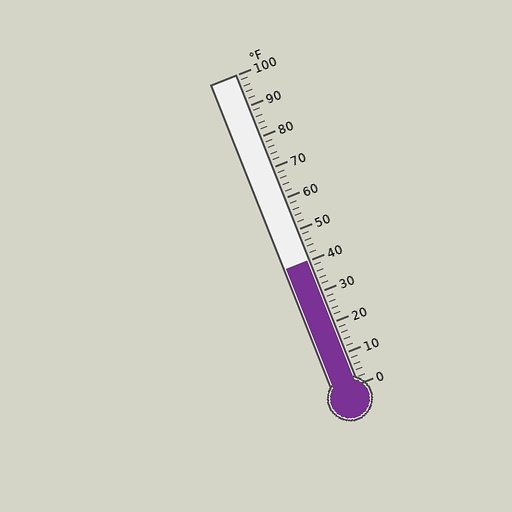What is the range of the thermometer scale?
The thermometer scale ranges from 0°F to 100°F.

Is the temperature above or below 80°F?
The temperature is below 80°F.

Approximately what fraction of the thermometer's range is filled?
The thermometer is filled to approximately 40% of its range.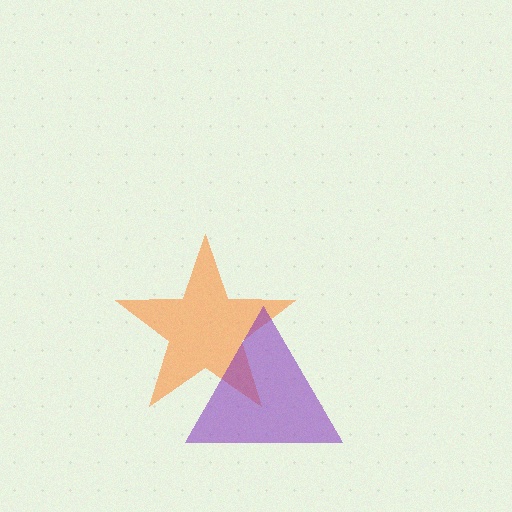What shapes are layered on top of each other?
The layered shapes are: an orange star, a purple triangle.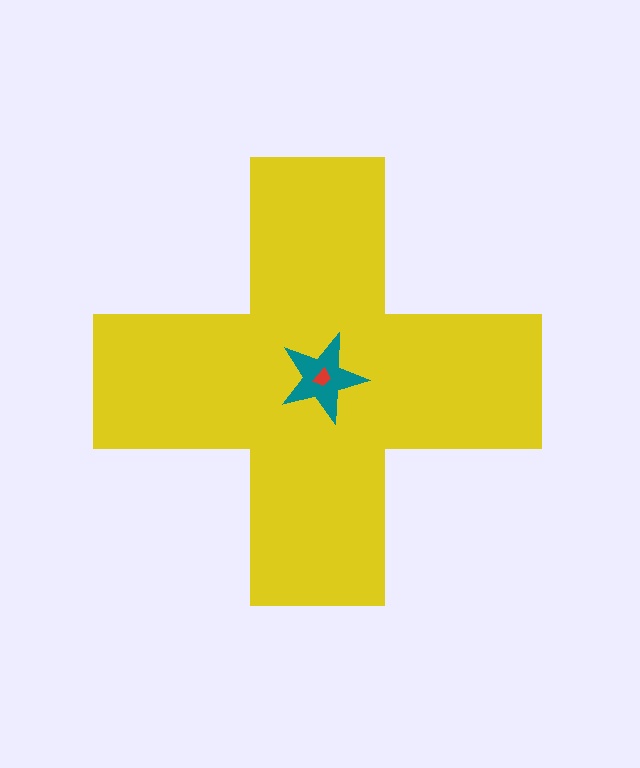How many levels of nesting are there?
3.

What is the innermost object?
The red trapezoid.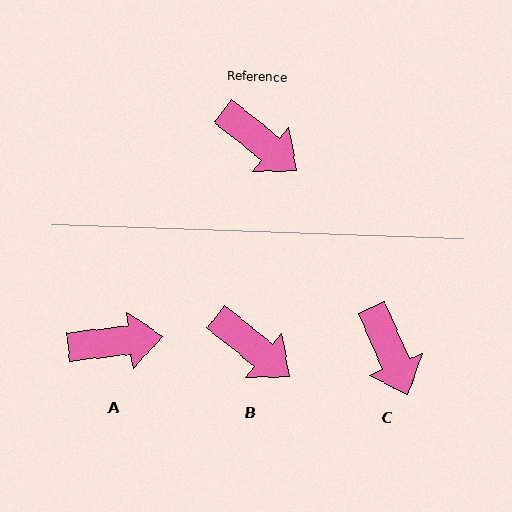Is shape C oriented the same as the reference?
No, it is off by about 28 degrees.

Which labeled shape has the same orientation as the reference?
B.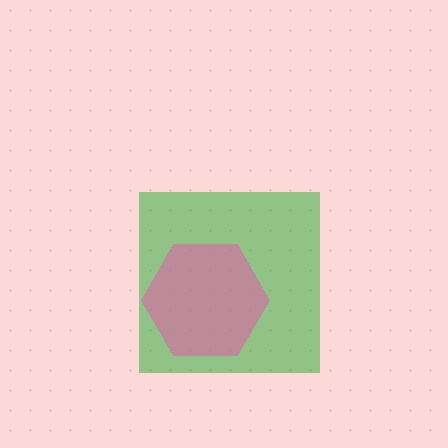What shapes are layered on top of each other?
The layered shapes are: a green square, a pink hexagon.